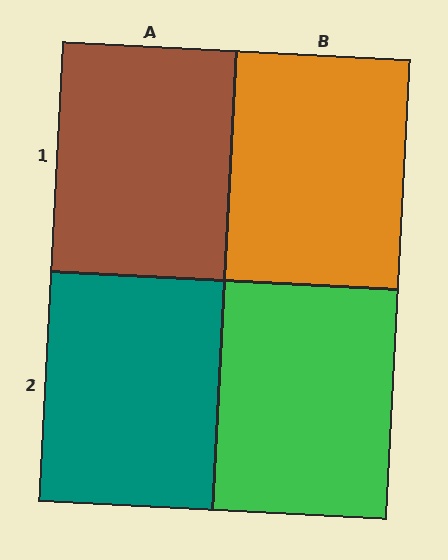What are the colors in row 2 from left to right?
Teal, green.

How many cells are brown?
1 cell is brown.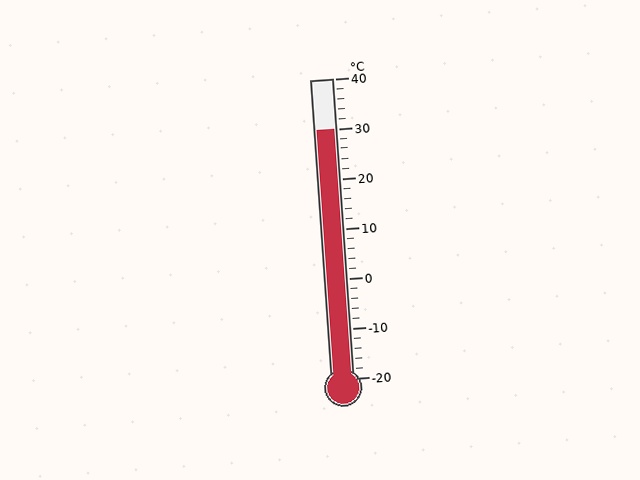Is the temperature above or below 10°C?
The temperature is above 10°C.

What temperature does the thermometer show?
The thermometer shows approximately 30°C.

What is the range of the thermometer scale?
The thermometer scale ranges from -20°C to 40°C.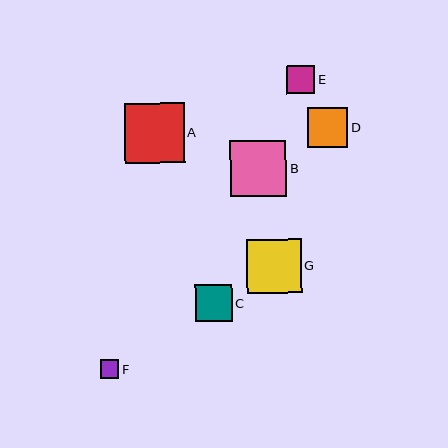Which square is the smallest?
Square F is the smallest with a size of approximately 19 pixels.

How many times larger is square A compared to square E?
Square A is approximately 2.1 times the size of square E.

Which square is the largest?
Square A is the largest with a size of approximately 59 pixels.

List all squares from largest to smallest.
From largest to smallest: A, B, G, D, C, E, F.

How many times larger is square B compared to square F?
Square B is approximately 3.0 times the size of square F.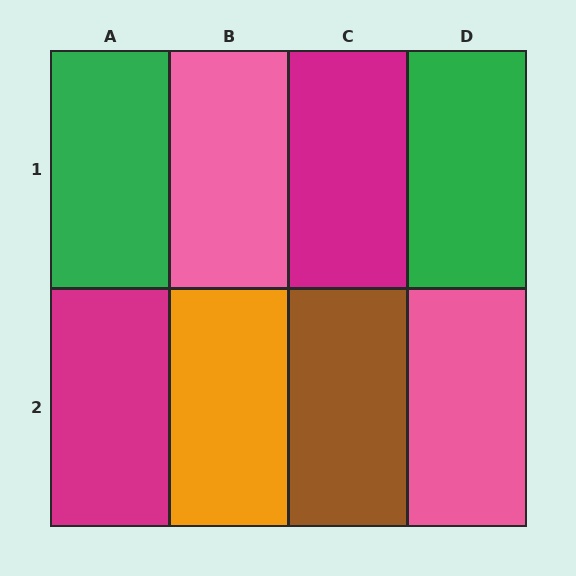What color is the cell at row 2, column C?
Brown.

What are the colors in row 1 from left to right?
Green, pink, magenta, green.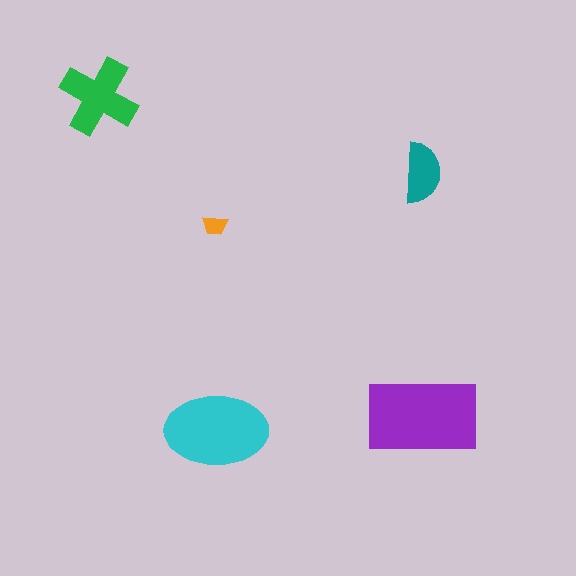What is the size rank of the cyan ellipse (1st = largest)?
2nd.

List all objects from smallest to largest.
The orange trapezoid, the teal semicircle, the green cross, the cyan ellipse, the purple rectangle.